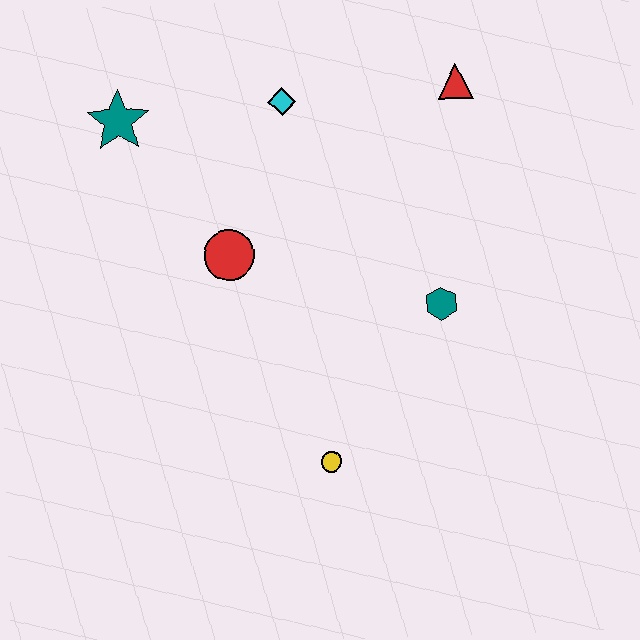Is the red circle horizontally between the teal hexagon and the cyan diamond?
No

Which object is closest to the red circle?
The cyan diamond is closest to the red circle.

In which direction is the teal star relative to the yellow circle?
The teal star is above the yellow circle.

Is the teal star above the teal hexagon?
Yes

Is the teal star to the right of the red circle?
No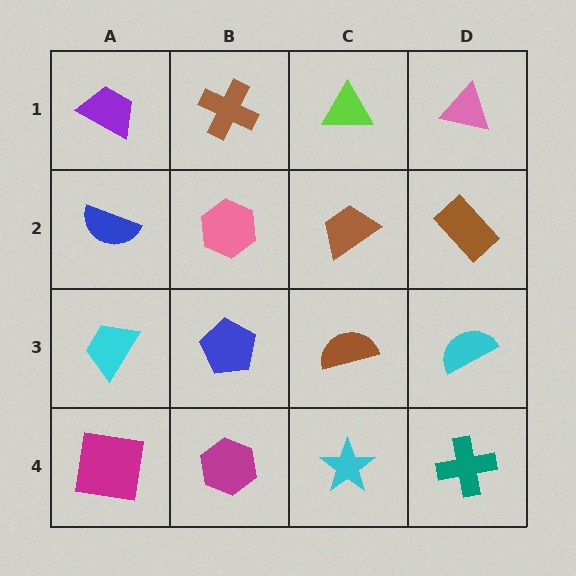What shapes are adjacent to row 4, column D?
A cyan semicircle (row 3, column D), a cyan star (row 4, column C).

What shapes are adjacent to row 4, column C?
A brown semicircle (row 3, column C), a magenta hexagon (row 4, column B), a teal cross (row 4, column D).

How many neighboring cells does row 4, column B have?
3.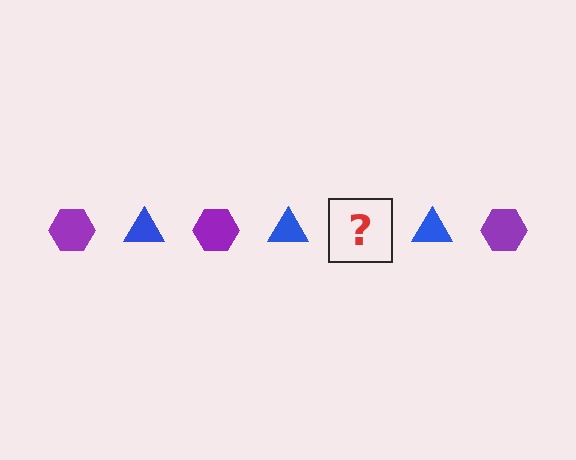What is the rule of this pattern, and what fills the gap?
The rule is that the pattern alternates between purple hexagon and blue triangle. The gap should be filled with a purple hexagon.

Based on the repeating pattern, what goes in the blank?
The blank should be a purple hexagon.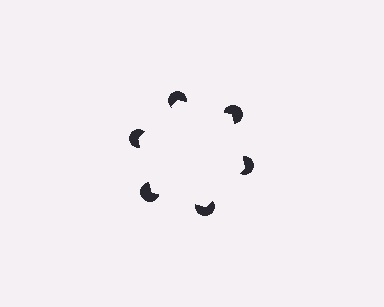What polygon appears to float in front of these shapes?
An illusory hexagon — its edges are inferred from the aligned wedge cuts in the pac-man discs, not physically drawn.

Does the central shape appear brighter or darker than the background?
It typically appears slightly brighter than the background, even though no actual brightness change is drawn.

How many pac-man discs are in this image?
There are 6 — one at each vertex of the illusory hexagon.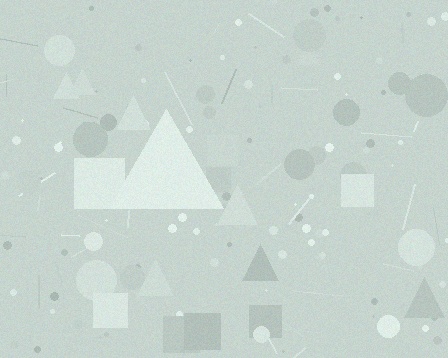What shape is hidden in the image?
A triangle is hidden in the image.